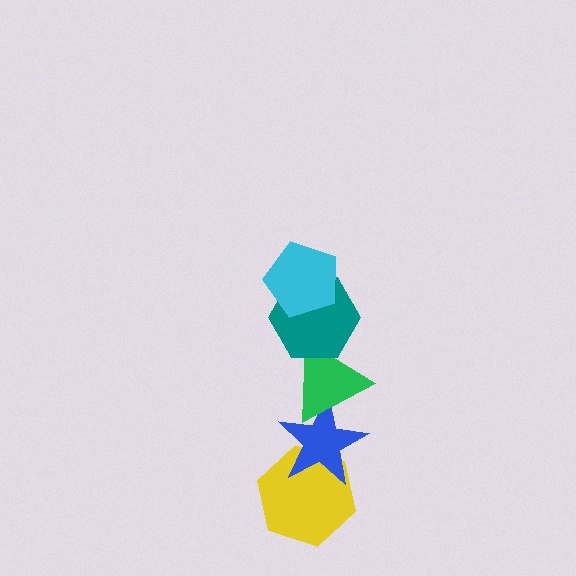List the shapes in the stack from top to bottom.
From top to bottom: the cyan pentagon, the teal hexagon, the green triangle, the blue star, the yellow hexagon.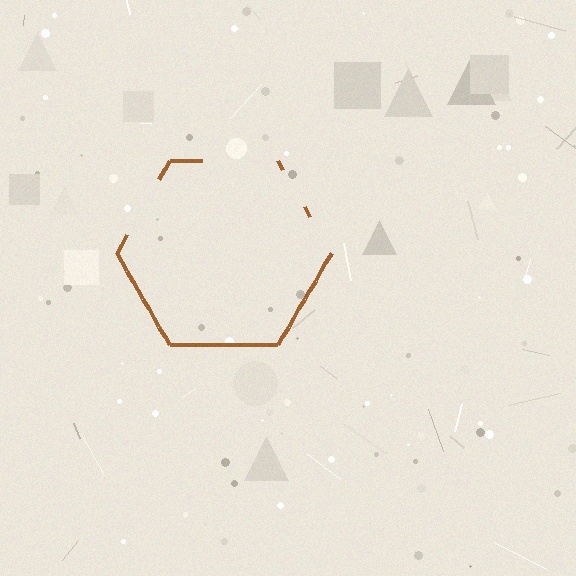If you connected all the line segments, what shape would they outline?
They would outline a hexagon.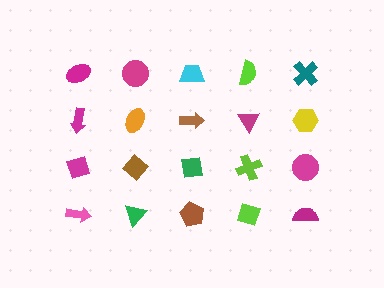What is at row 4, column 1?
A pink arrow.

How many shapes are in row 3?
5 shapes.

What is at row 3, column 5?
A magenta circle.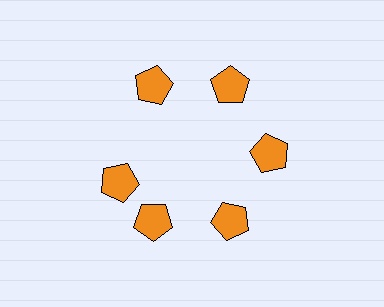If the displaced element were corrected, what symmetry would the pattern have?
It would have 6-fold rotational symmetry — the pattern would map onto itself every 60 degrees.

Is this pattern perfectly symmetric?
No. The 6 orange pentagons are arranged in a ring, but one element near the 9 o'clock position is rotated out of alignment along the ring, breaking the 6-fold rotational symmetry.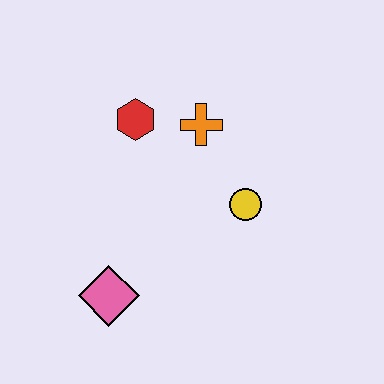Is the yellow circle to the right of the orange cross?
Yes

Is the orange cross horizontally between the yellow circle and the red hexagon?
Yes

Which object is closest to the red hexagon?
The orange cross is closest to the red hexagon.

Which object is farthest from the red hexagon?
The pink diamond is farthest from the red hexagon.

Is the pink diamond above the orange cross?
No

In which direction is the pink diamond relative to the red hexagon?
The pink diamond is below the red hexagon.